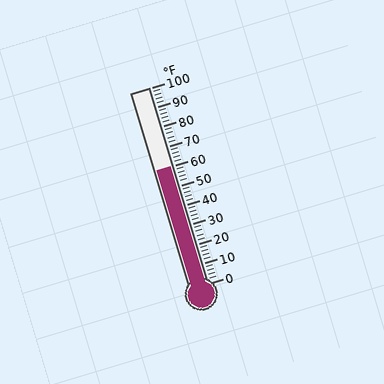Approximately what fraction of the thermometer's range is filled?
The thermometer is filled to approximately 60% of its range.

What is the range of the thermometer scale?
The thermometer scale ranges from 0°F to 100°F.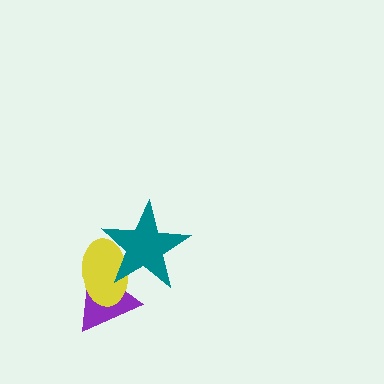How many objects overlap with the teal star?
2 objects overlap with the teal star.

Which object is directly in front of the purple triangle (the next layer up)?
The yellow ellipse is directly in front of the purple triangle.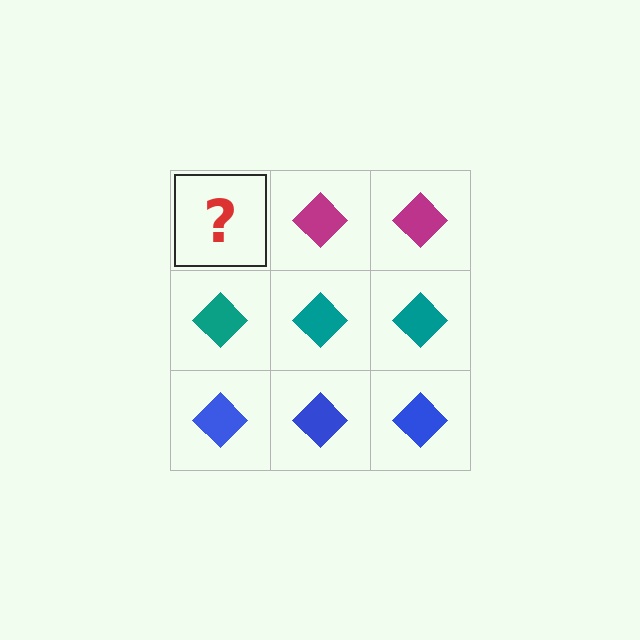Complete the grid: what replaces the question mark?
The question mark should be replaced with a magenta diamond.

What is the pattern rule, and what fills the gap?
The rule is that each row has a consistent color. The gap should be filled with a magenta diamond.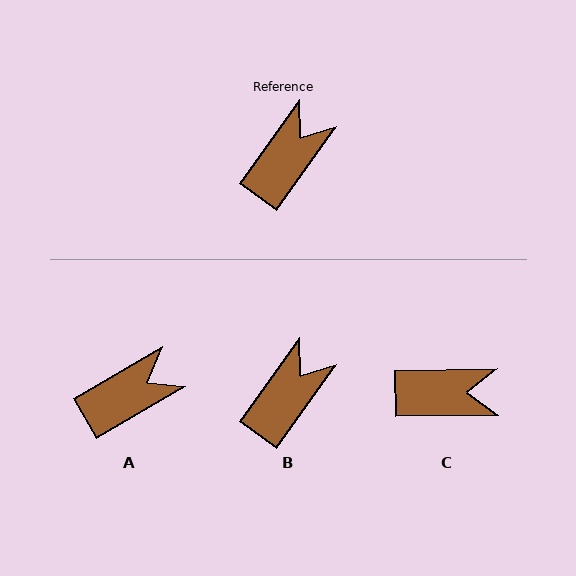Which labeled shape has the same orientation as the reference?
B.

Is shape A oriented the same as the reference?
No, it is off by about 24 degrees.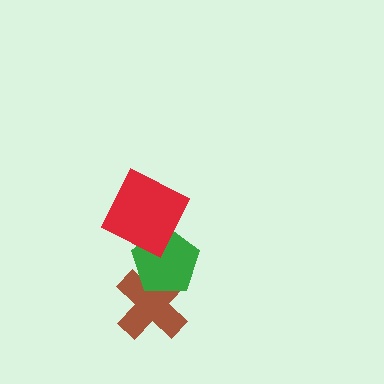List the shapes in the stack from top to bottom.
From top to bottom: the red square, the green pentagon, the brown cross.